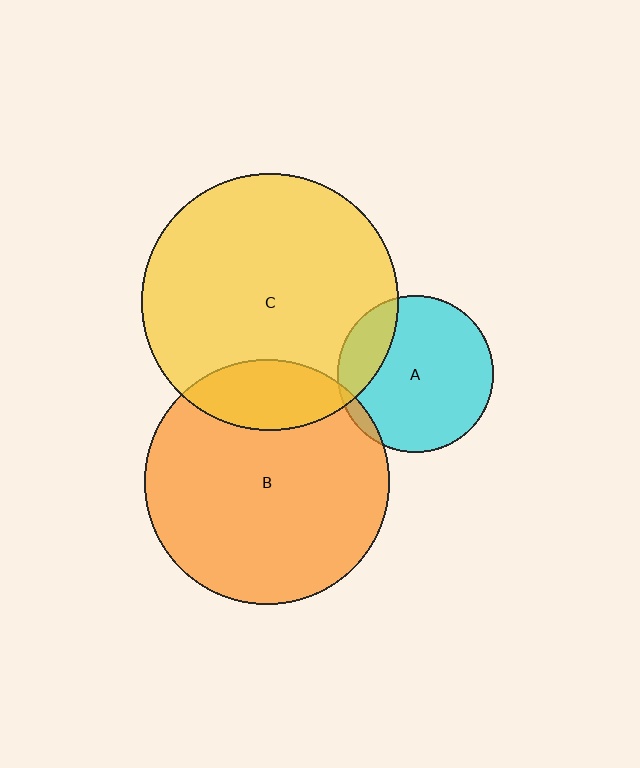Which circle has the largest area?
Circle C (yellow).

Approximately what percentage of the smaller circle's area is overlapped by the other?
Approximately 20%.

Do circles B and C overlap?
Yes.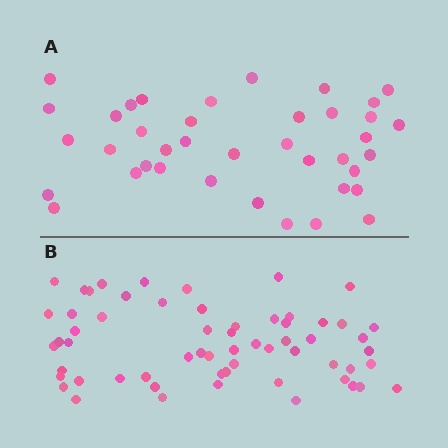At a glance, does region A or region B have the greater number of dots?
Region B (the bottom region) has more dots.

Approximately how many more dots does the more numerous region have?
Region B has approximately 20 more dots than region A.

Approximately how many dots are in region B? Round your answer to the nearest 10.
About 60 dots.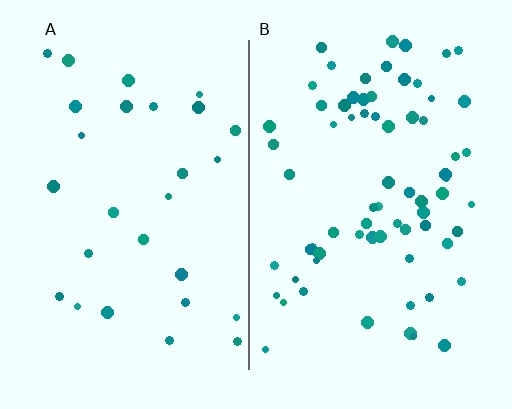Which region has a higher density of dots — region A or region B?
B (the right).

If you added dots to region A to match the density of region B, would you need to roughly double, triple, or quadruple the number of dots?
Approximately triple.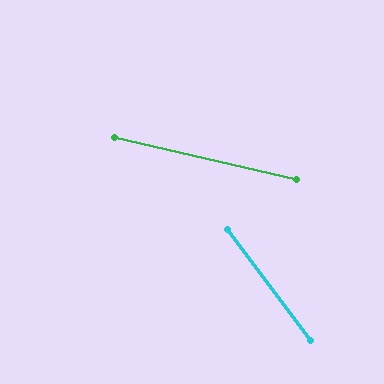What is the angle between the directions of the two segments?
Approximately 40 degrees.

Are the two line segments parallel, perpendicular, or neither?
Neither parallel nor perpendicular — they differ by about 40°.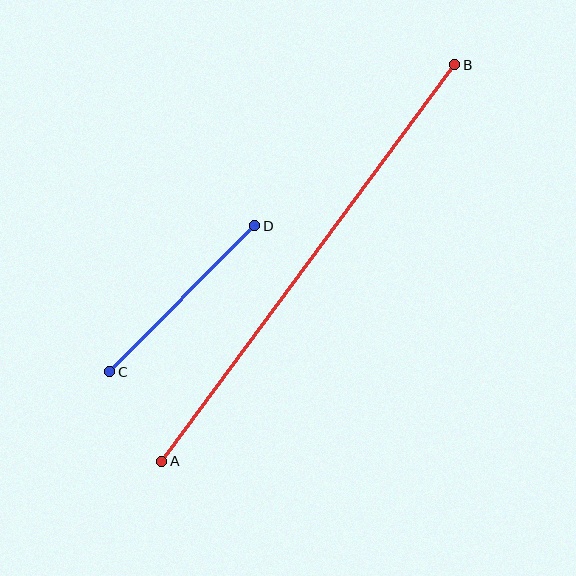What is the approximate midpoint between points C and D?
The midpoint is at approximately (182, 299) pixels.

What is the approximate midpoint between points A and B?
The midpoint is at approximately (308, 263) pixels.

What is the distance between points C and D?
The distance is approximately 206 pixels.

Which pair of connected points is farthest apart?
Points A and B are farthest apart.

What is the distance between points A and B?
The distance is approximately 493 pixels.